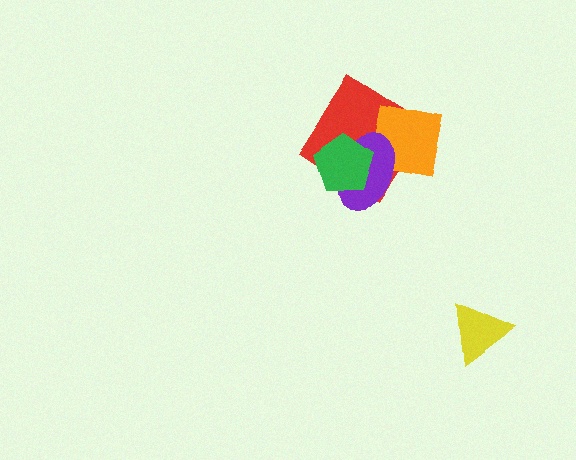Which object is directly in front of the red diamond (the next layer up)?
The orange square is directly in front of the red diamond.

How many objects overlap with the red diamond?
3 objects overlap with the red diamond.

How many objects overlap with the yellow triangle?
0 objects overlap with the yellow triangle.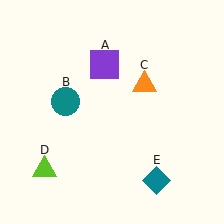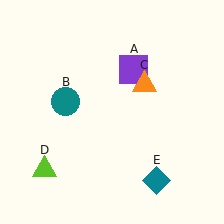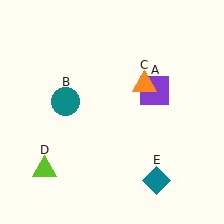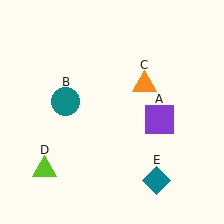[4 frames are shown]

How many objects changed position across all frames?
1 object changed position: purple square (object A).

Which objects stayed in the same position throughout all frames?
Teal circle (object B) and orange triangle (object C) and lime triangle (object D) and teal diamond (object E) remained stationary.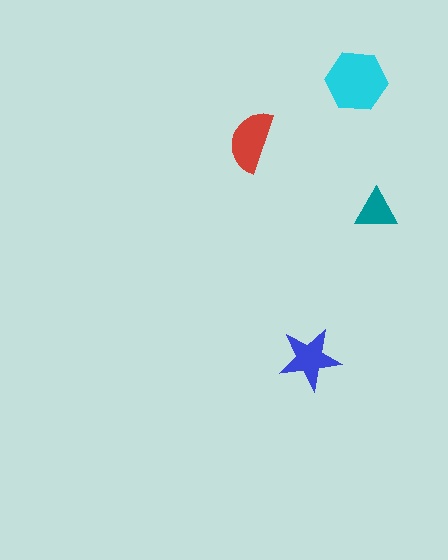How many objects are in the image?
There are 4 objects in the image.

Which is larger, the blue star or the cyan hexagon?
The cyan hexagon.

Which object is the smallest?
The teal triangle.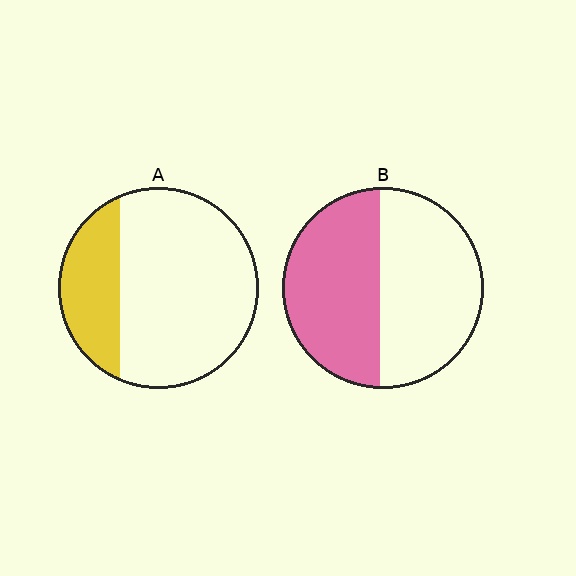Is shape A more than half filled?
No.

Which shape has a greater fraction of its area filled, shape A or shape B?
Shape B.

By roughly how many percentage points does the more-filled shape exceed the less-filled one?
By roughly 20 percentage points (B over A).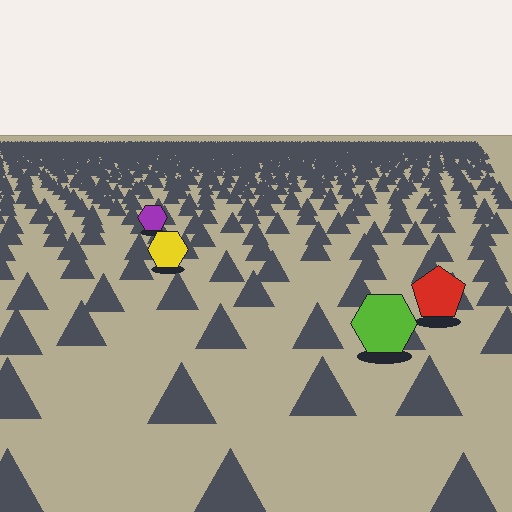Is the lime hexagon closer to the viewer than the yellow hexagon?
Yes. The lime hexagon is closer — you can tell from the texture gradient: the ground texture is coarser near it.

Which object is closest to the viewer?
The lime hexagon is closest. The texture marks near it are larger and more spread out.